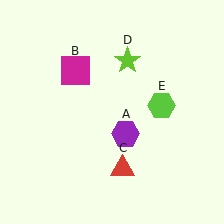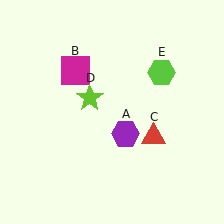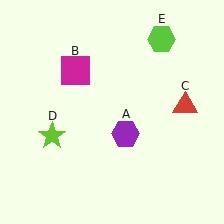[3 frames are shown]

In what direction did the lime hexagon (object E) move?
The lime hexagon (object E) moved up.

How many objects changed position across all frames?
3 objects changed position: red triangle (object C), lime star (object D), lime hexagon (object E).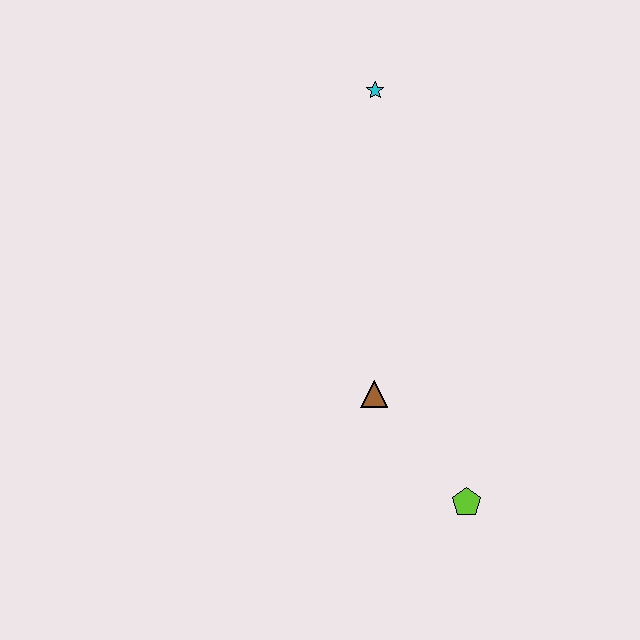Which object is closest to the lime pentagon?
The brown triangle is closest to the lime pentagon.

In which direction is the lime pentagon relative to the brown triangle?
The lime pentagon is below the brown triangle.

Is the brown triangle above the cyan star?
No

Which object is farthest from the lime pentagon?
The cyan star is farthest from the lime pentagon.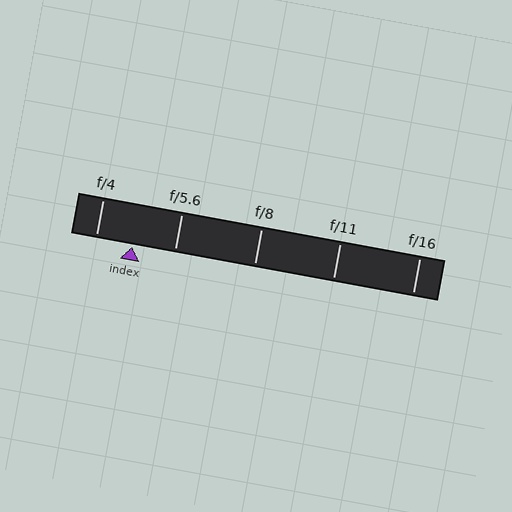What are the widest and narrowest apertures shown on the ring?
The widest aperture shown is f/4 and the narrowest is f/16.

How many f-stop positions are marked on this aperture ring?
There are 5 f-stop positions marked.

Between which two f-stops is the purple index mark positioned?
The index mark is between f/4 and f/5.6.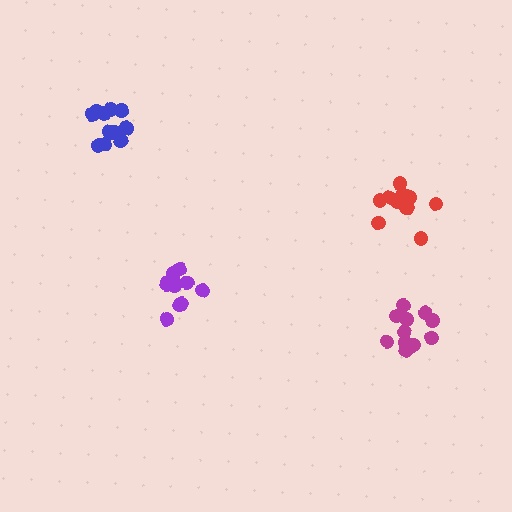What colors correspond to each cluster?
The clusters are colored: purple, blue, magenta, red.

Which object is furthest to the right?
The magenta cluster is rightmost.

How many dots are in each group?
Group 1: 11 dots, Group 2: 11 dots, Group 3: 13 dots, Group 4: 10 dots (45 total).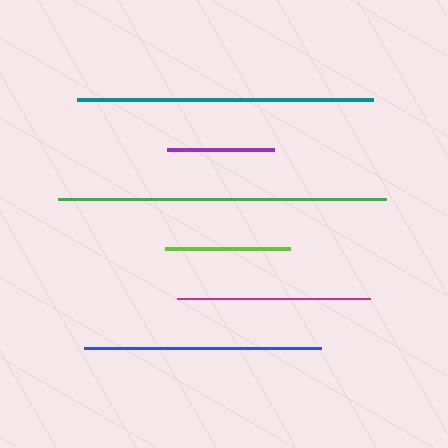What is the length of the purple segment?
The purple segment is approximately 108 pixels long.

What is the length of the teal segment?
The teal segment is approximately 296 pixels long.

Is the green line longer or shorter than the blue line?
The green line is longer than the blue line.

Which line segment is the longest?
The green line is the longest at approximately 328 pixels.